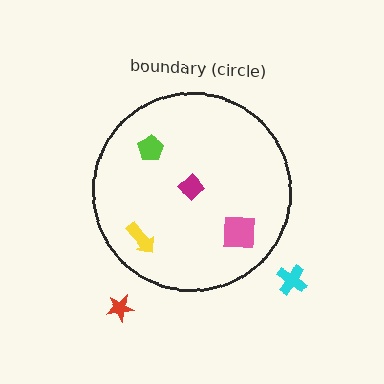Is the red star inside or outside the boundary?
Outside.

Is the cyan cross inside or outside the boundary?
Outside.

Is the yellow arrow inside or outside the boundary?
Inside.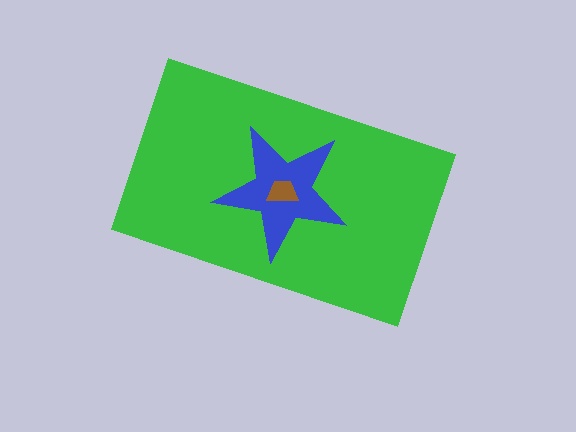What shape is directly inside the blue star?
The brown trapezoid.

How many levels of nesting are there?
3.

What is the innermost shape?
The brown trapezoid.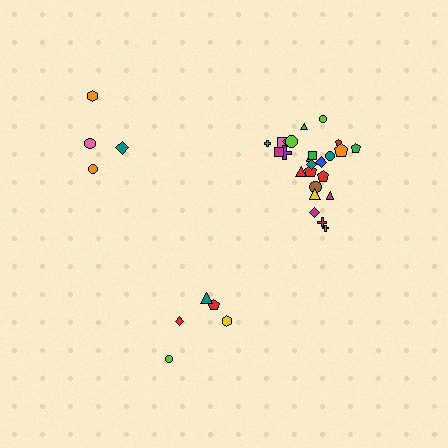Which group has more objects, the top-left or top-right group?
The top-right group.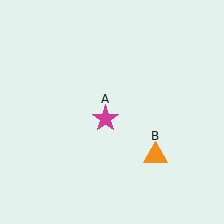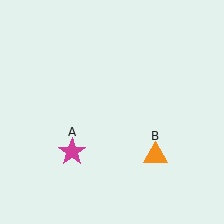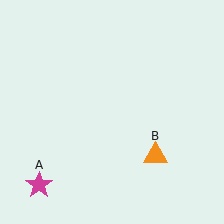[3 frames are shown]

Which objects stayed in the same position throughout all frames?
Orange triangle (object B) remained stationary.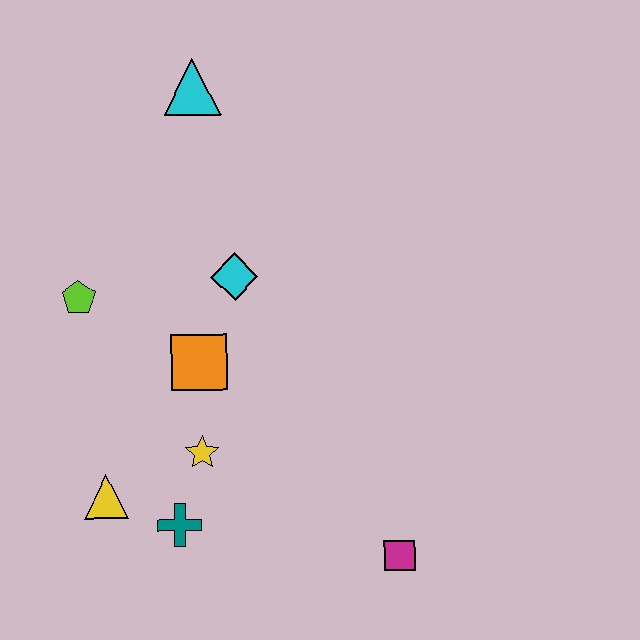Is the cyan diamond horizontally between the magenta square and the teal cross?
Yes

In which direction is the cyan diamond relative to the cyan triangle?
The cyan diamond is below the cyan triangle.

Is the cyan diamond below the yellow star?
No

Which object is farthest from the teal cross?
The cyan triangle is farthest from the teal cross.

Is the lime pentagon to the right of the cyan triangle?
No